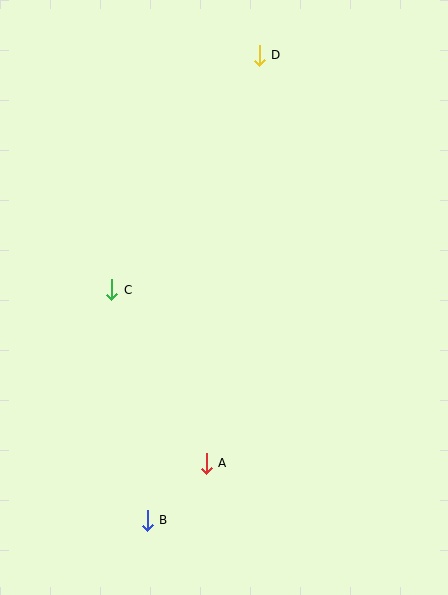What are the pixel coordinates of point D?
Point D is at (259, 55).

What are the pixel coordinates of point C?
Point C is at (112, 290).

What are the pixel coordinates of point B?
Point B is at (147, 520).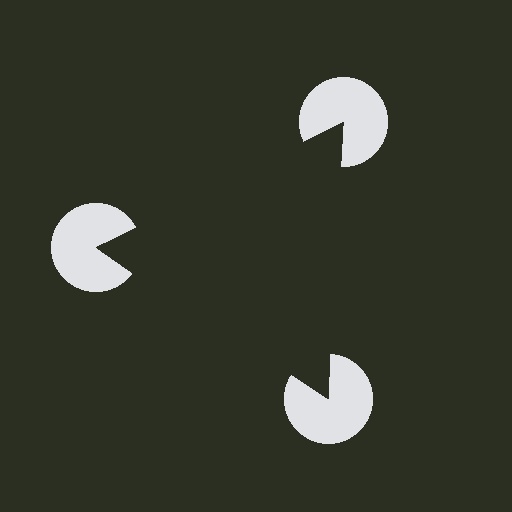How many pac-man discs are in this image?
There are 3 — one at each vertex of the illusory triangle.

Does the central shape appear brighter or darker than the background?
It typically appears slightly darker than the background, even though no actual brightness change is drawn.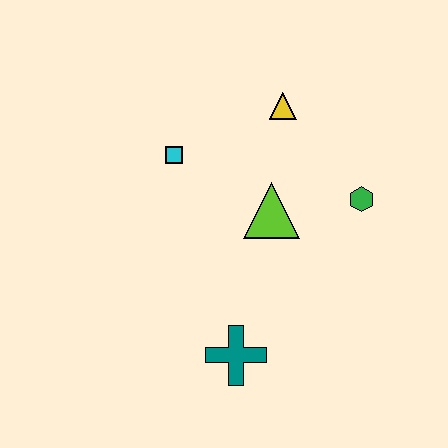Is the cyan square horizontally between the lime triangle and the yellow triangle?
No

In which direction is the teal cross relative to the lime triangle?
The teal cross is below the lime triangle.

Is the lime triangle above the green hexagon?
No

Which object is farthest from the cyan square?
The teal cross is farthest from the cyan square.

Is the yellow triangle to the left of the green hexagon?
Yes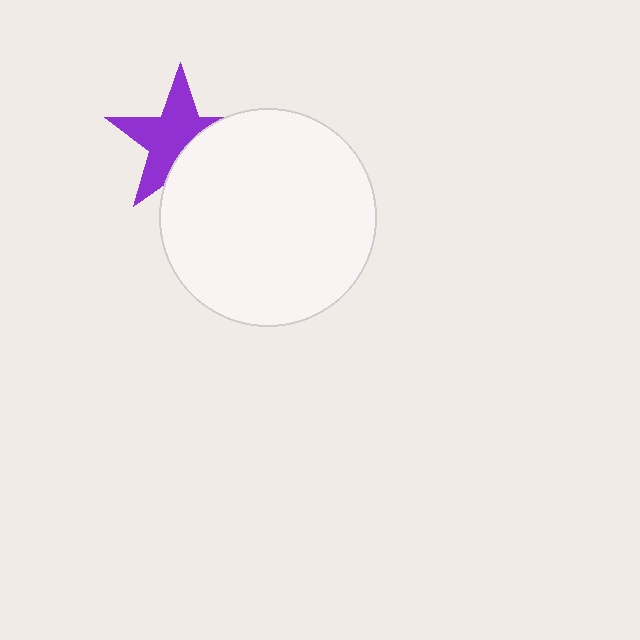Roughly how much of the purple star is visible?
About half of it is visible (roughly 63%).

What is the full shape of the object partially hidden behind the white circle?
The partially hidden object is a purple star.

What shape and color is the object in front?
The object in front is a white circle.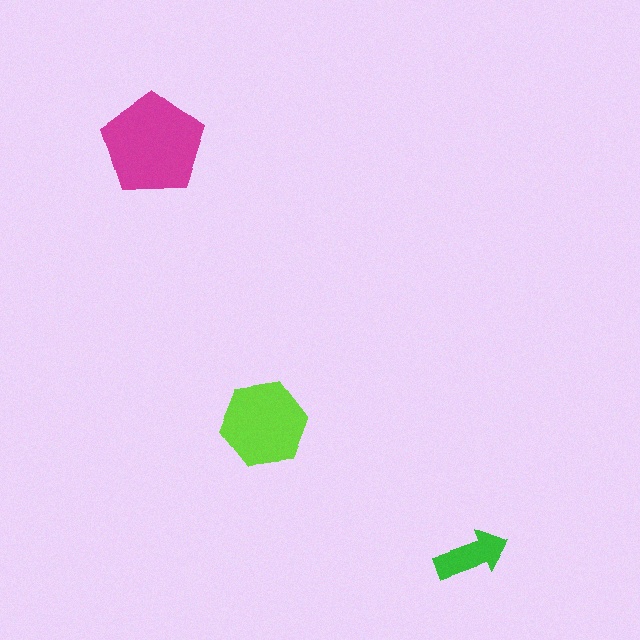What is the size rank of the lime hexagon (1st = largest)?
2nd.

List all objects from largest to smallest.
The magenta pentagon, the lime hexagon, the green arrow.